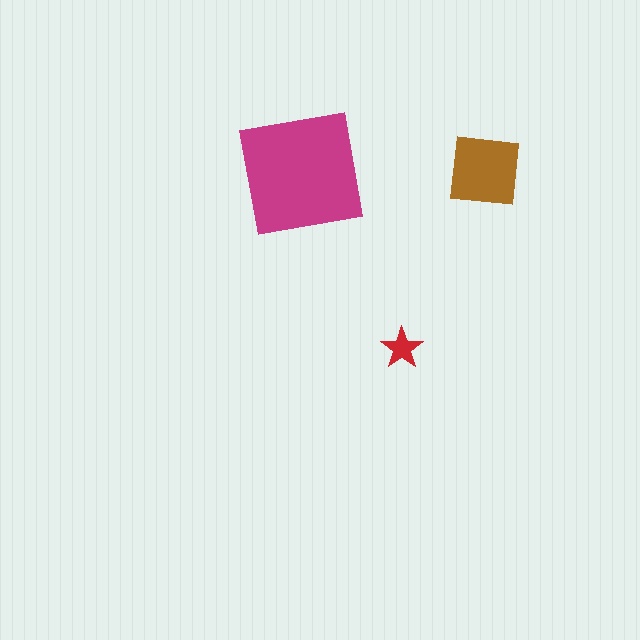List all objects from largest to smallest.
The magenta square, the brown square, the red star.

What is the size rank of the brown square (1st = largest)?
2nd.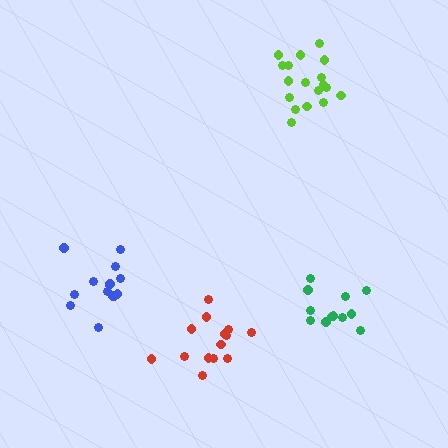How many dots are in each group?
Group 1: 14 dots, Group 2: 18 dots, Group 3: 12 dots, Group 4: 14 dots (58 total).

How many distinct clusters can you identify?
There are 4 distinct clusters.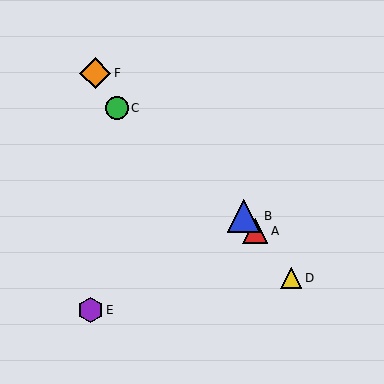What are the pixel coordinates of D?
Object D is at (291, 278).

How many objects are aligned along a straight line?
3 objects (A, B, D) are aligned along a straight line.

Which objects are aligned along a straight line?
Objects A, B, D are aligned along a straight line.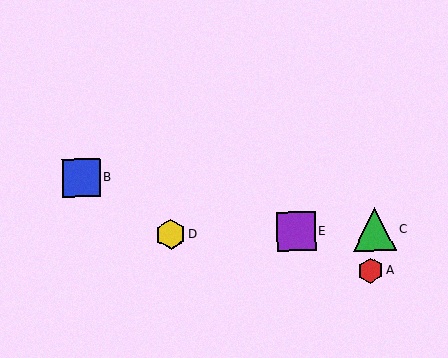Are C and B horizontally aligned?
No, C is at y≈230 and B is at y≈178.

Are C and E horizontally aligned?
Yes, both are at y≈230.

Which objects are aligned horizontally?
Objects C, D, E are aligned horizontally.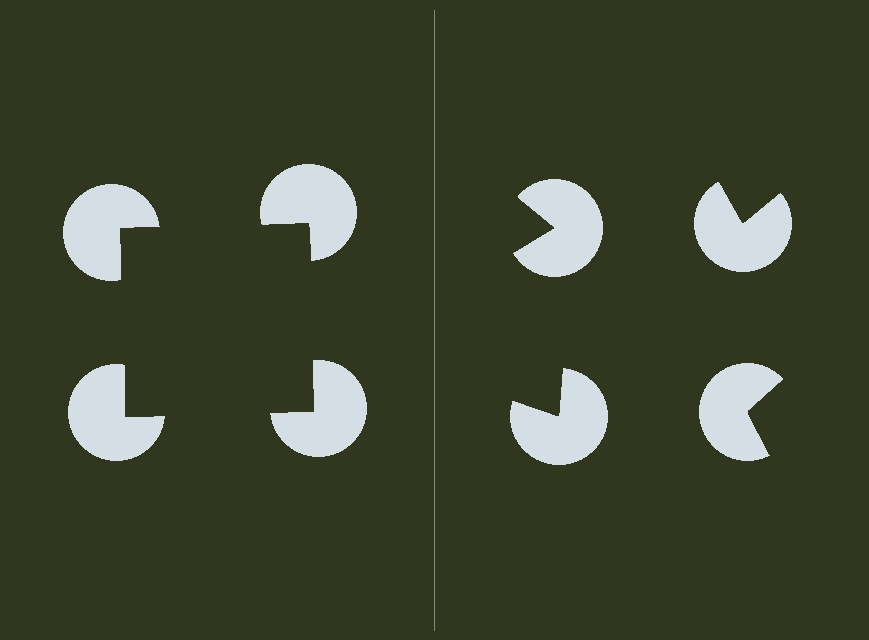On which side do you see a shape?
An illusory square appears on the left side. On the right side the wedge cuts are rotated, so no coherent shape forms.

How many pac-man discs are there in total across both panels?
8 — 4 on each side.